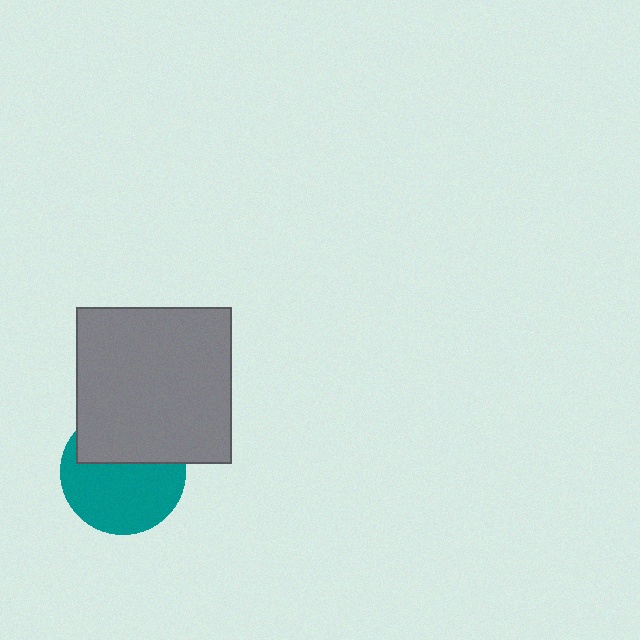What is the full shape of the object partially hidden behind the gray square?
The partially hidden object is a teal circle.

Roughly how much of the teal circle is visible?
About half of it is visible (roughly 61%).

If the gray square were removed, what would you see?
You would see the complete teal circle.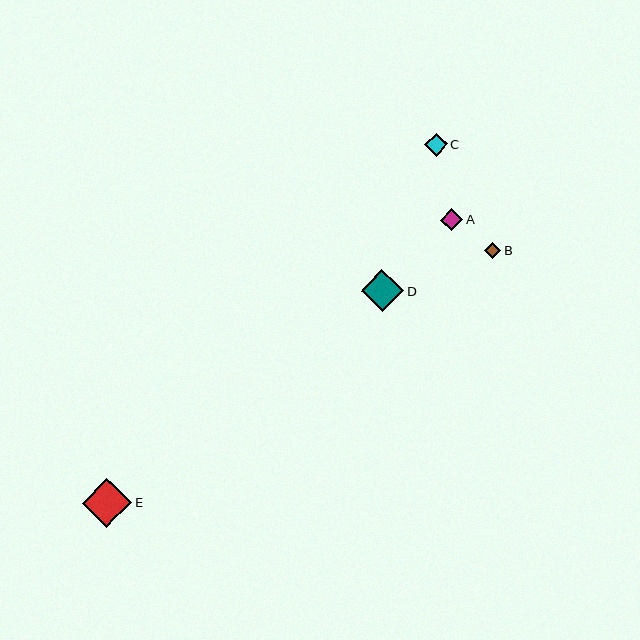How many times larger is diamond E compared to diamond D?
Diamond E is approximately 1.2 times the size of diamond D.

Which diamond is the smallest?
Diamond B is the smallest with a size of approximately 16 pixels.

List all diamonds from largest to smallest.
From largest to smallest: E, D, C, A, B.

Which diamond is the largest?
Diamond E is the largest with a size of approximately 50 pixels.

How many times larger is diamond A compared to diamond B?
Diamond A is approximately 1.4 times the size of diamond B.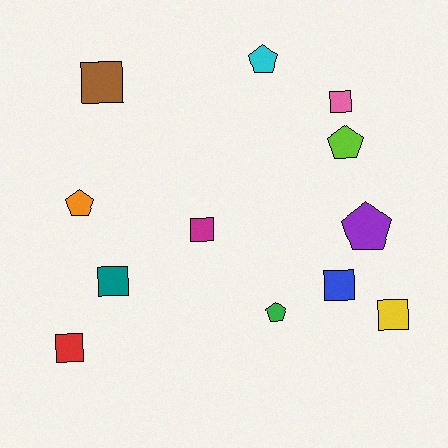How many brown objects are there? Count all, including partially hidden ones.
There is 1 brown object.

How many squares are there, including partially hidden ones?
There are 7 squares.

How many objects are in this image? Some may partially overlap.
There are 12 objects.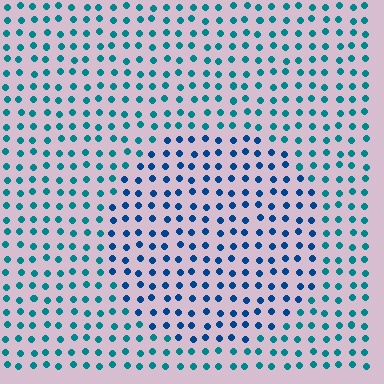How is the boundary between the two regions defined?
The boundary is defined purely by a slight shift in hue (about 29 degrees). Spacing, size, and orientation are identical on both sides.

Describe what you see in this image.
The image is filled with small teal elements in a uniform arrangement. A circle-shaped region is visible where the elements are tinted to a slightly different hue, forming a subtle color boundary.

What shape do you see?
I see a circle.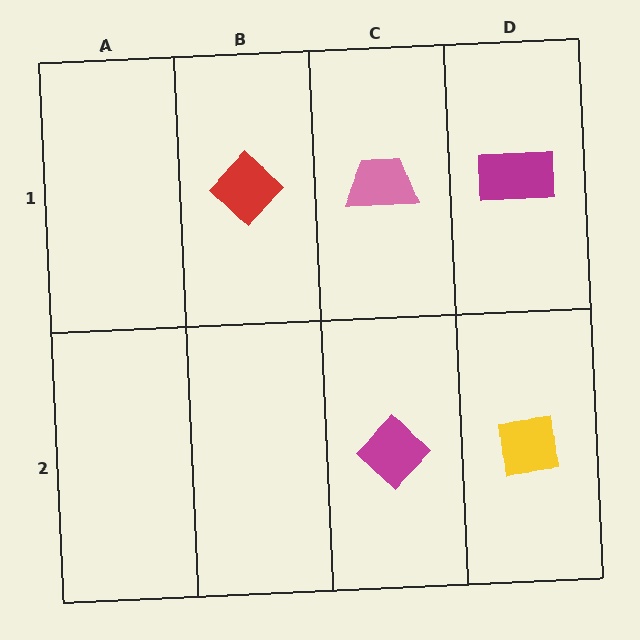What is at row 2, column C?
A magenta diamond.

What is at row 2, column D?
A yellow square.